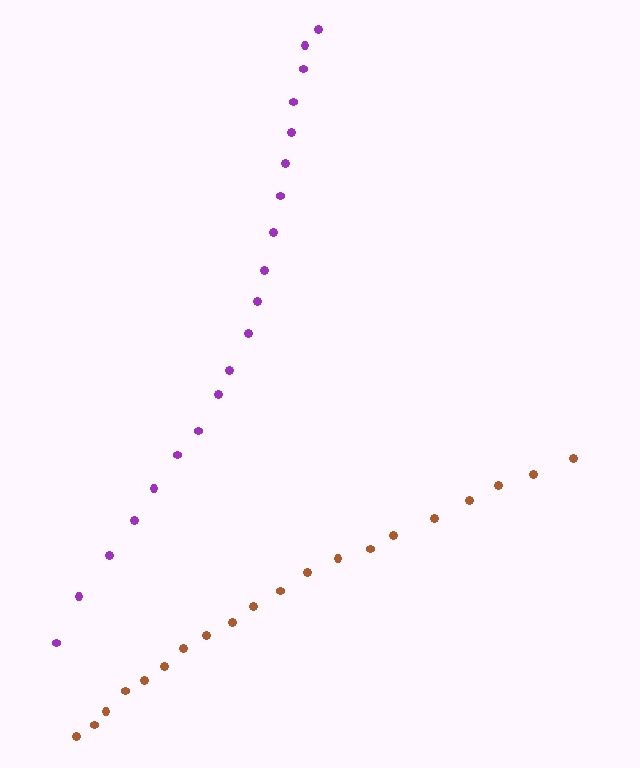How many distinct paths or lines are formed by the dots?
There are 2 distinct paths.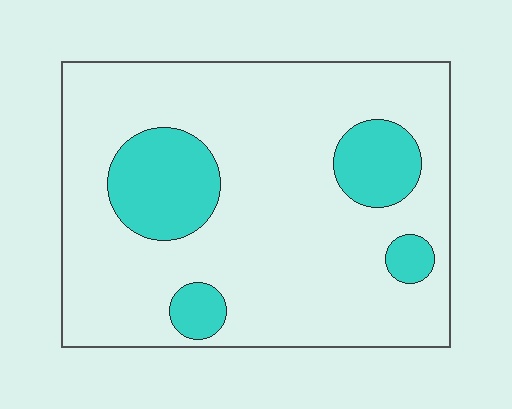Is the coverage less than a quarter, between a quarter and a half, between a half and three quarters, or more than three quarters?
Less than a quarter.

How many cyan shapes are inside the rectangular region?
4.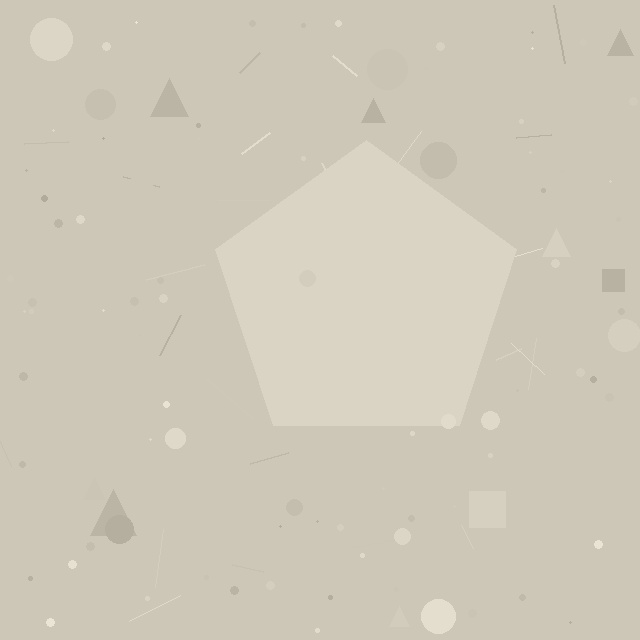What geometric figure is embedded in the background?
A pentagon is embedded in the background.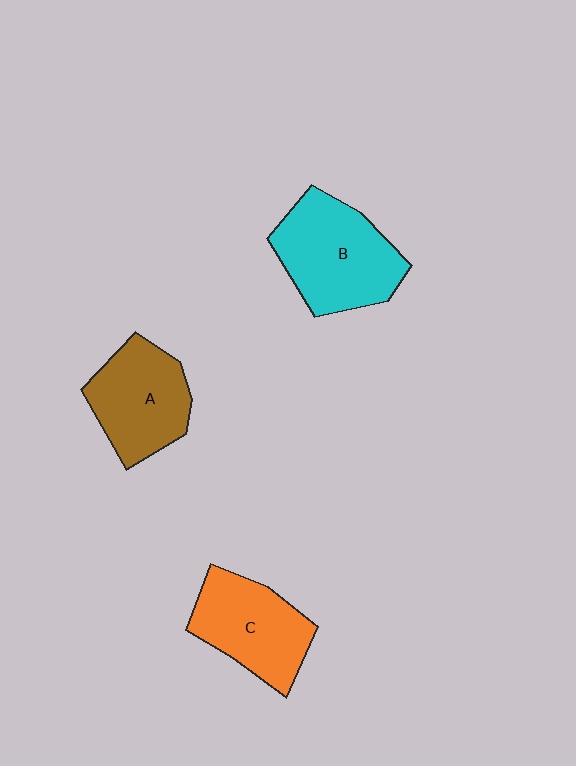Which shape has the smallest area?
Shape A (brown).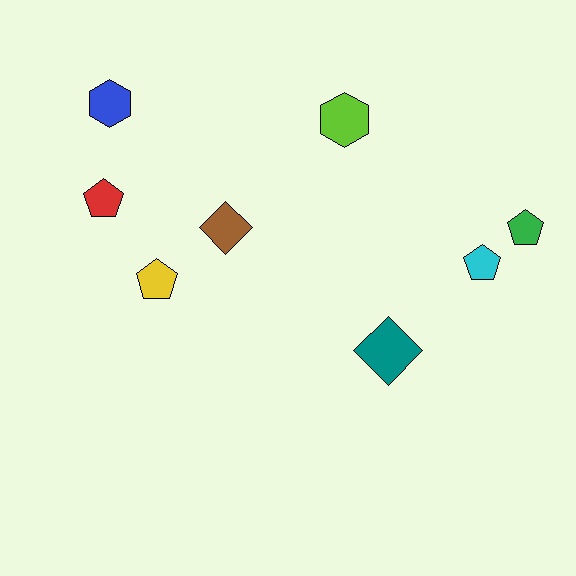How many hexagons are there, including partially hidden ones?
There are 2 hexagons.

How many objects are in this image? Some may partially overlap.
There are 8 objects.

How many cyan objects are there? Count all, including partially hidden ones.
There is 1 cyan object.